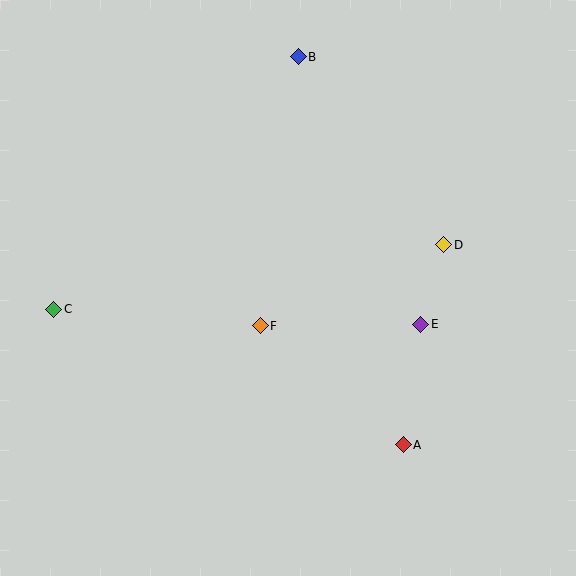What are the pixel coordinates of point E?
Point E is at (421, 324).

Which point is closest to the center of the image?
Point F at (260, 326) is closest to the center.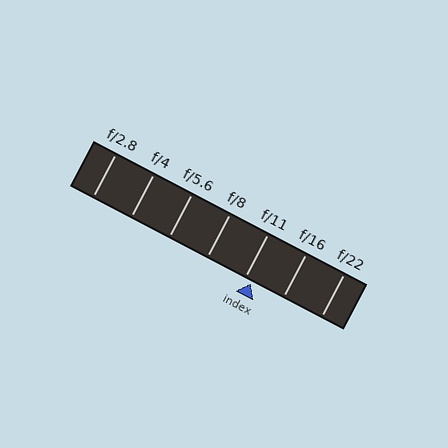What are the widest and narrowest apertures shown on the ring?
The widest aperture shown is f/2.8 and the narrowest is f/22.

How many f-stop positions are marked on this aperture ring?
There are 7 f-stop positions marked.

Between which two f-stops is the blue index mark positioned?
The index mark is between f/11 and f/16.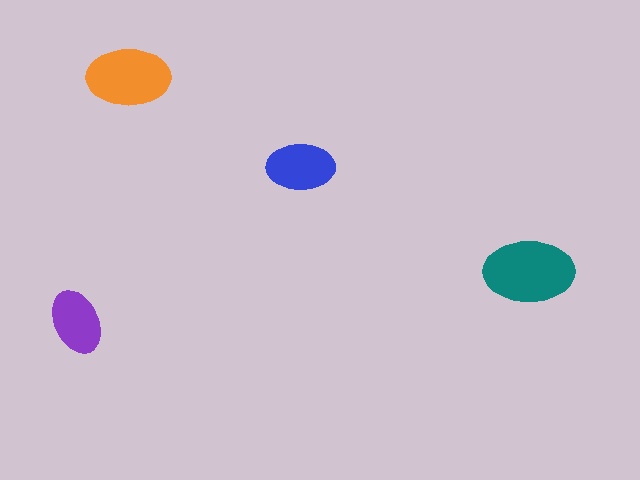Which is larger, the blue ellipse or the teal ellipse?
The teal one.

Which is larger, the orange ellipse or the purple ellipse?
The orange one.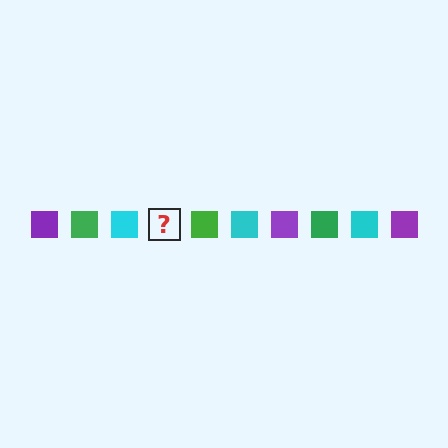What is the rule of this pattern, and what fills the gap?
The rule is that the pattern cycles through purple, green, cyan squares. The gap should be filled with a purple square.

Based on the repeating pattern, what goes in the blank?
The blank should be a purple square.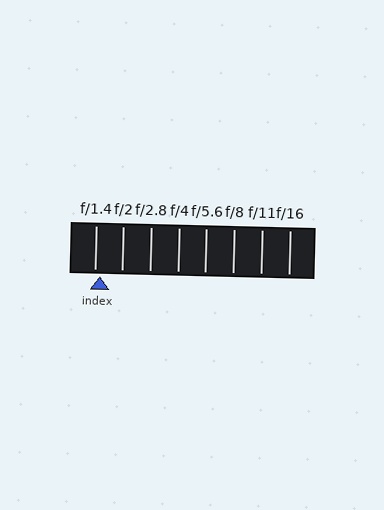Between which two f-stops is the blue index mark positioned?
The index mark is between f/1.4 and f/2.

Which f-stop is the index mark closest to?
The index mark is closest to f/1.4.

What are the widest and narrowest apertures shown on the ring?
The widest aperture shown is f/1.4 and the narrowest is f/16.